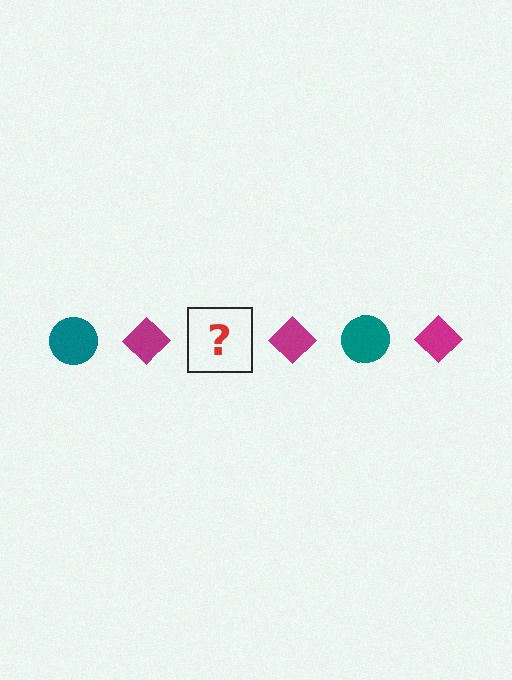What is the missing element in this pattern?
The missing element is a teal circle.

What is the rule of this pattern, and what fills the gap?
The rule is that the pattern alternates between teal circle and magenta diamond. The gap should be filled with a teal circle.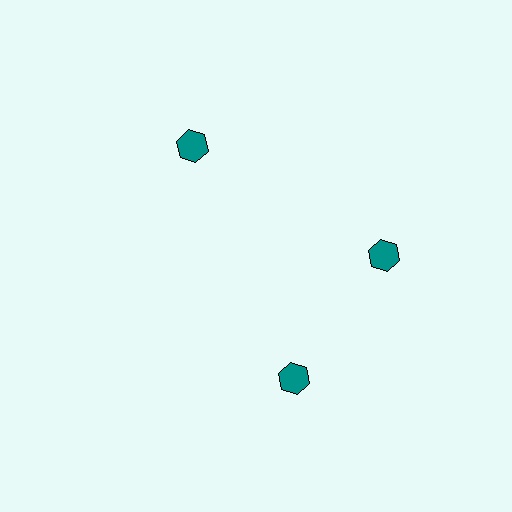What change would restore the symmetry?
The symmetry would be restored by rotating it back into even spacing with its neighbors so that all 3 hexagons sit at equal angles and equal distance from the center.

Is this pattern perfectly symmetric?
No. The 3 teal hexagons are arranged in a ring, but one element near the 7 o'clock position is rotated out of alignment along the ring, breaking the 3-fold rotational symmetry.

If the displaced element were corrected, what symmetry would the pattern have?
It would have 3-fold rotational symmetry — the pattern would map onto itself every 120 degrees.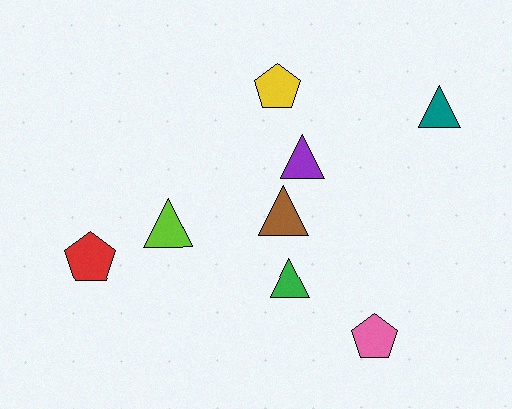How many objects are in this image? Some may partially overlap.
There are 8 objects.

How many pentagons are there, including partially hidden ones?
There are 3 pentagons.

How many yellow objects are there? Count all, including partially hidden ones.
There is 1 yellow object.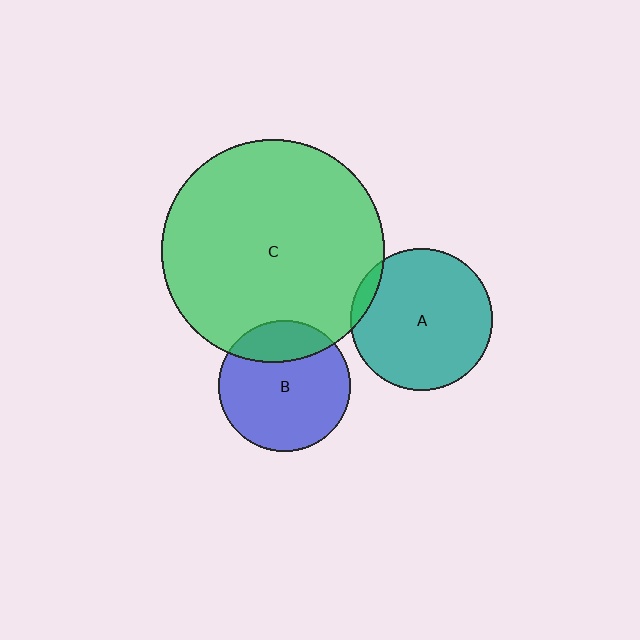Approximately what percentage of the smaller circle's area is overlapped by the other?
Approximately 20%.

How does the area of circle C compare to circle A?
Approximately 2.5 times.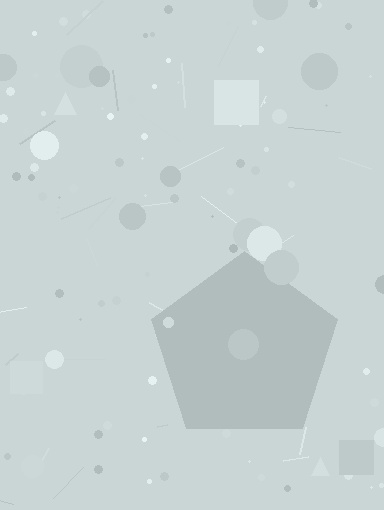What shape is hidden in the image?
A pentagon is hidden in the image.